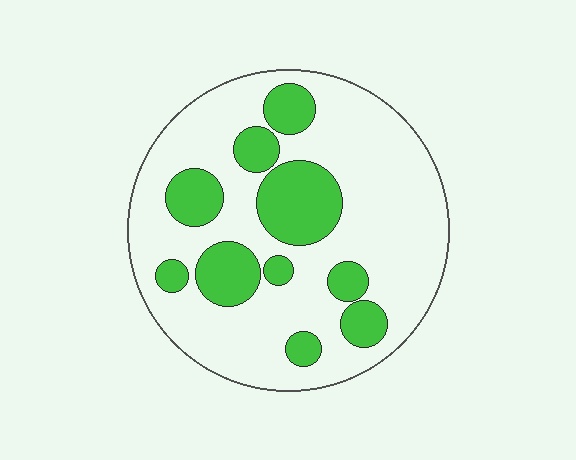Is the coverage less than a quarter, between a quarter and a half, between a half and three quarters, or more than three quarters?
Between a quarter and a half.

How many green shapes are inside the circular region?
10.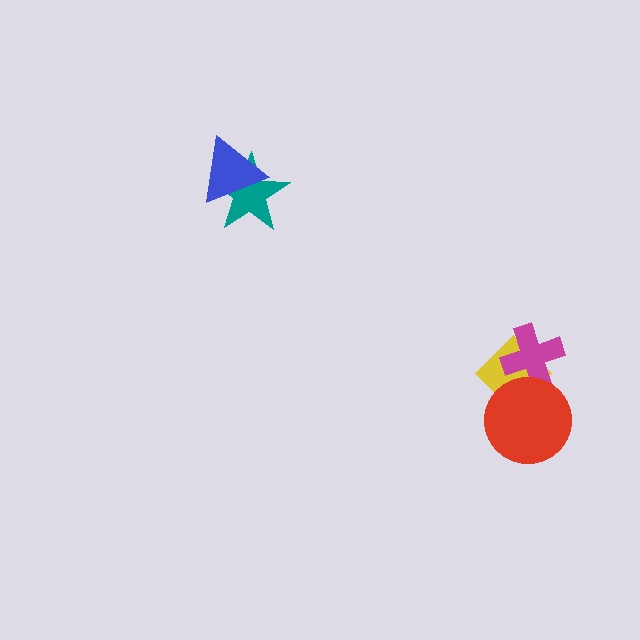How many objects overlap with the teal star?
1 object overlaps with the teal star.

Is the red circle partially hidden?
No, no other shape covers it.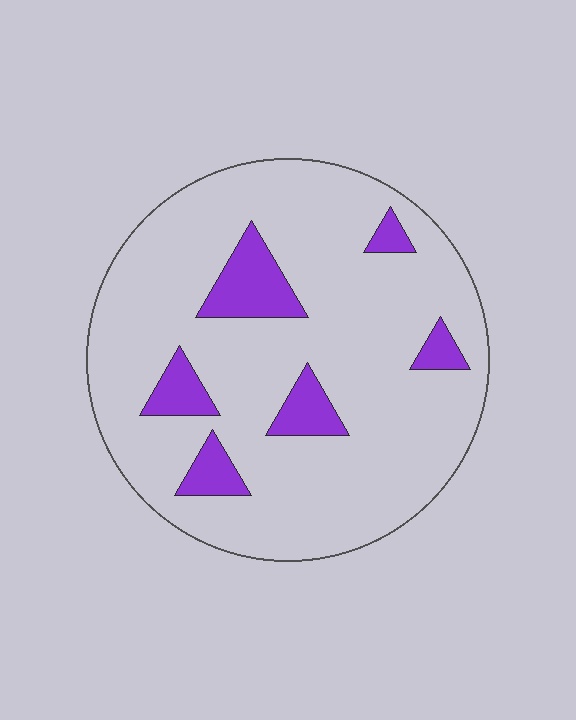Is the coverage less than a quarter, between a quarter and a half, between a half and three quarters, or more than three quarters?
Less than a quarter.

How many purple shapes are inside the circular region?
6.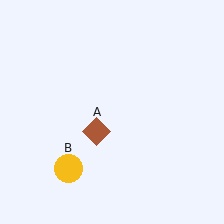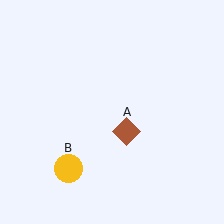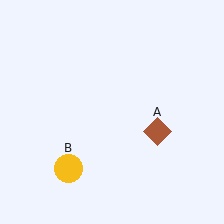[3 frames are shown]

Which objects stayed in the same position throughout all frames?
Yellow circle (object B) remained stationary.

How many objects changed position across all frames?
1 object changed position: brown diamond (object A).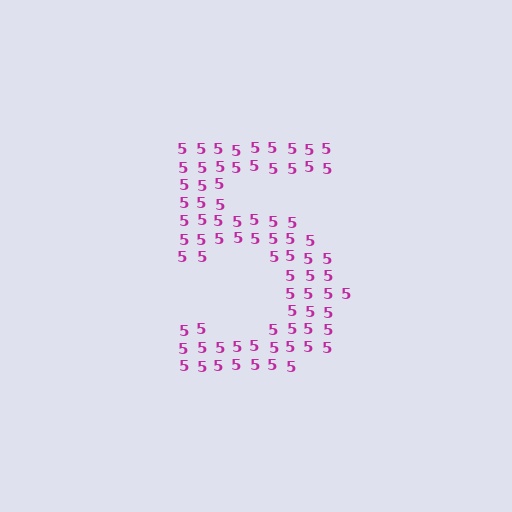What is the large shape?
The large shape is the digit 5.